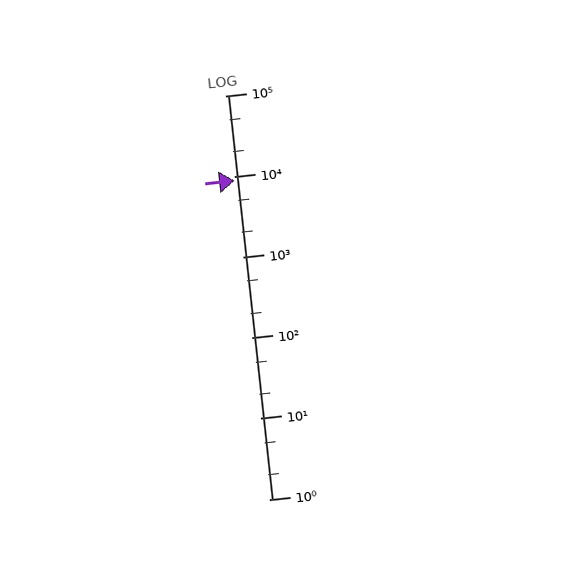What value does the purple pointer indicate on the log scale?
The pointer indicates approximately 8800.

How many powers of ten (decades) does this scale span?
The scale spans 5 decades, from 1 to 100000.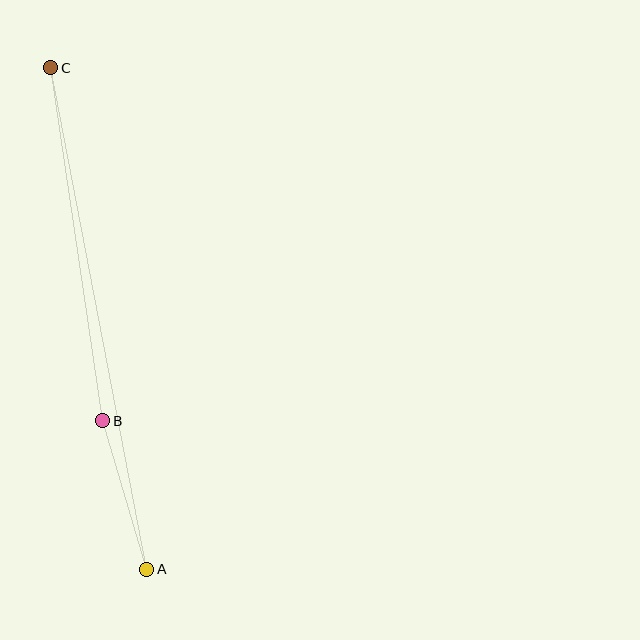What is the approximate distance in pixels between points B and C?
The distance between B and C is approximately 357 pixels.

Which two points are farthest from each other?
Points A and C are farthest from each other.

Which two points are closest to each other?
Points A and B are closest to each other.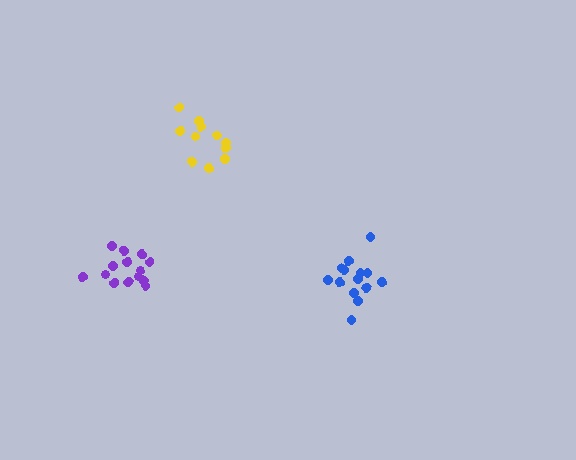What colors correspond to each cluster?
The clusters are colored: yellow, blue, purple.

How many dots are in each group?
Group 1: 11 dots, Group 2: 14 dots, Group 3: 14 dots (39 total).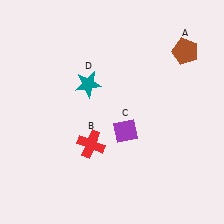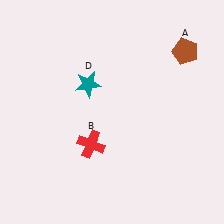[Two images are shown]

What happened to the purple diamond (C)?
The purple diamond (C) was removed in Image 2. It was in the bottom-right area of Image 1.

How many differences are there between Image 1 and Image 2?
There is 1 difference between the two images.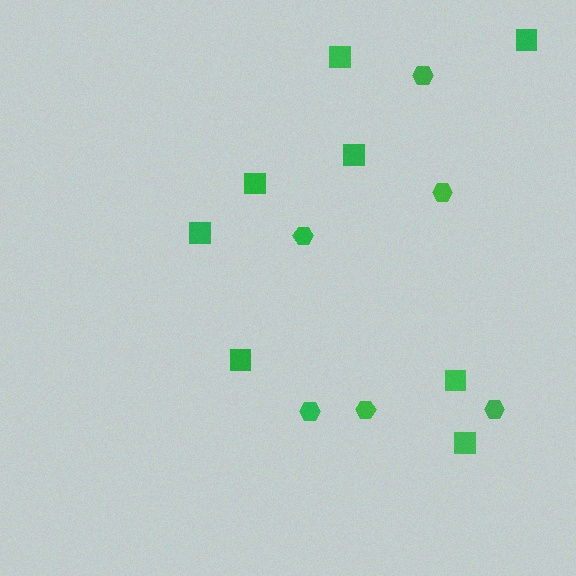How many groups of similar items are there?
There are 2 groups: one group of squares (8) and one group of hexagons (6).